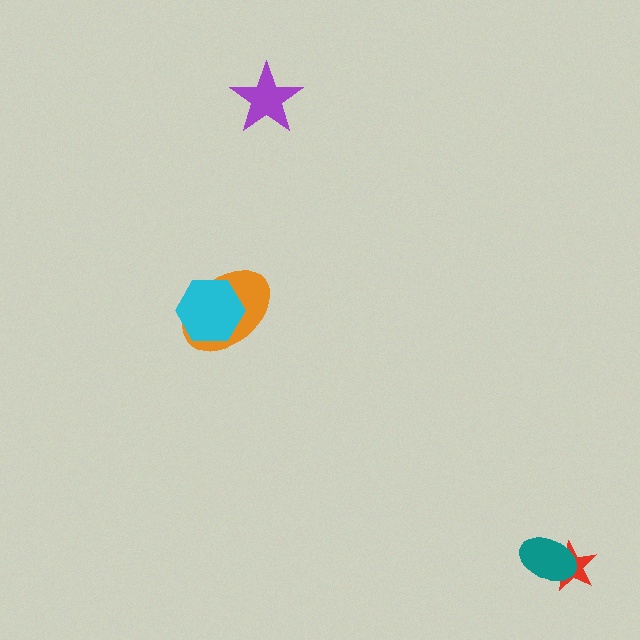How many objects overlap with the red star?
1 object overlaps with the red star.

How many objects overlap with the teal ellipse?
1 object overlaps with the teal ellipse.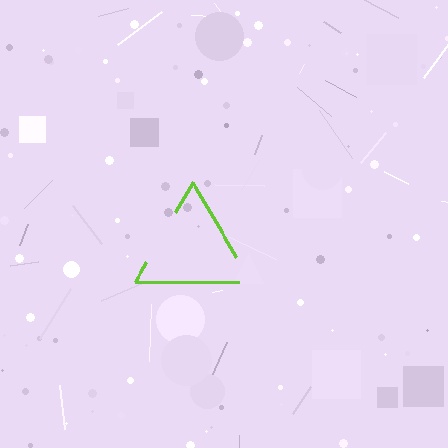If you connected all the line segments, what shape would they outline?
They would outline a triangle.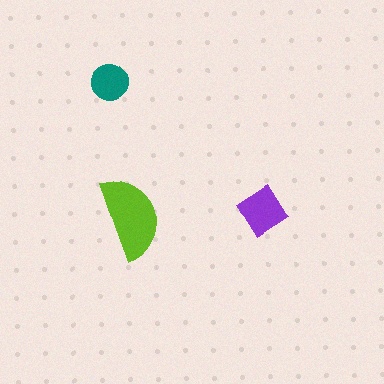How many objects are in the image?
There are 3 objects in the image.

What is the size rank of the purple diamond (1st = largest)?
2nd.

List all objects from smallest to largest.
The teal circle, the purple diamond, the lime semicircle.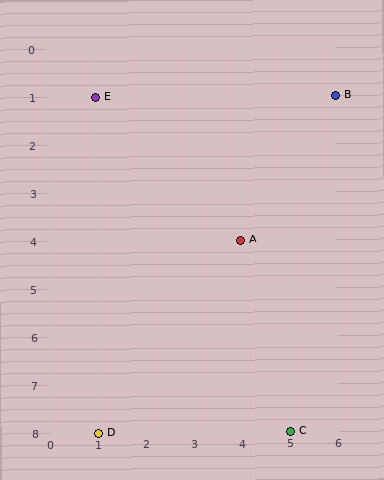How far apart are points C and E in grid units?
Points C and E are 4 columns and 7 rows apart (about 8.1 grid units diagonally).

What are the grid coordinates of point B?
Point B is at grid coordinates (6, 1).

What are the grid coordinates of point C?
Point C is at grid coordinates (5, 8).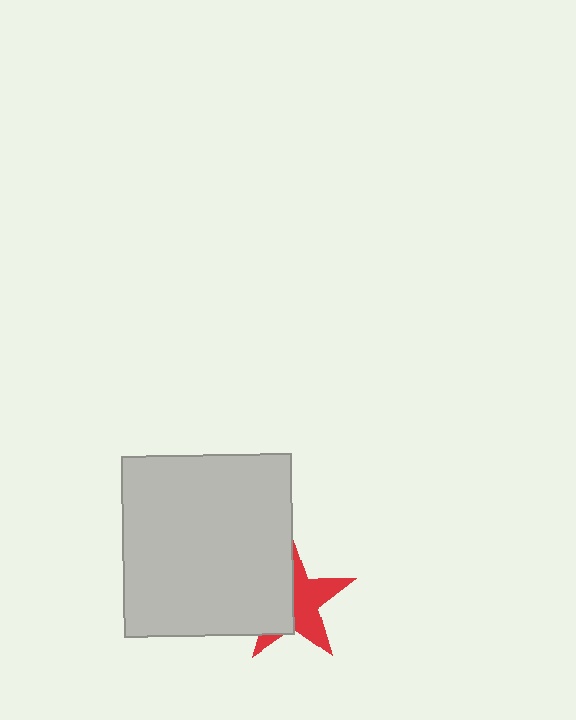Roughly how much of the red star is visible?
About half of it is visible (roughly 51%).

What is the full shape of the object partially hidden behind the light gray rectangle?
The partially hidden object is a red star.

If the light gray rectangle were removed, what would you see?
You would see the complete red star.